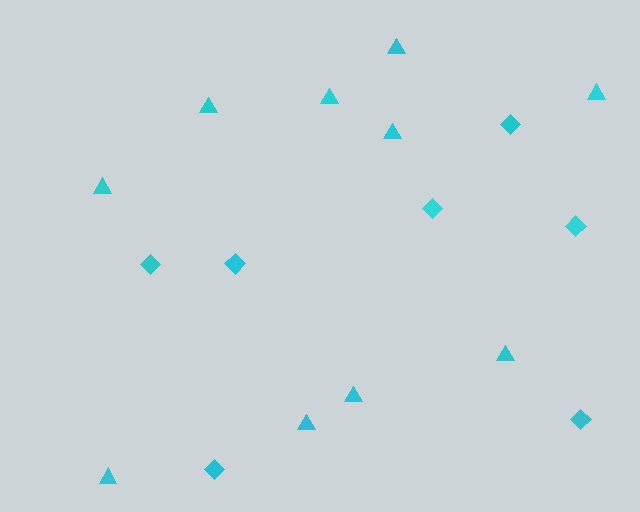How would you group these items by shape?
There are 2 groups: one group of triangles (10) and one group of diamonds (7).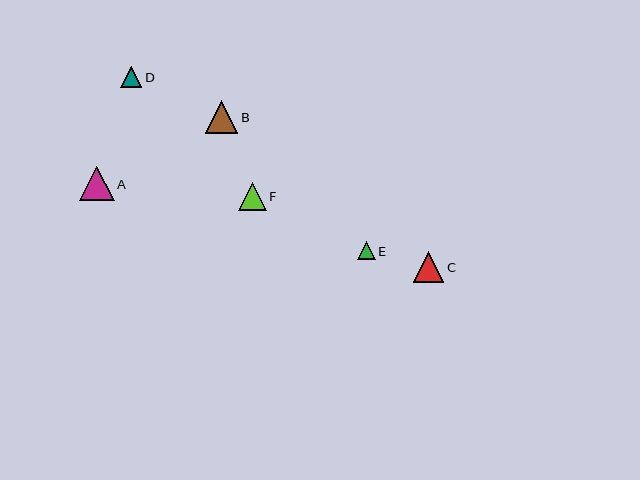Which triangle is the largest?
Triangle A is the largest with a size of approximately 35 pixels.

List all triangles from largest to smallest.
From largest to smallest: A, B, C, F, D, E.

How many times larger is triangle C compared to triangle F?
Triangle C is approximately 1.1 times the size of triangle F.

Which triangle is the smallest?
Triangle E is the smallest with a size of approximately 18 pixels.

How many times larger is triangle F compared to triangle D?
Triangle F is approximately 1.3 times the size of triangle D.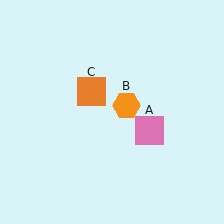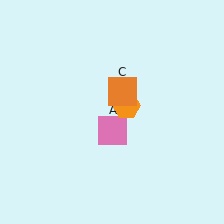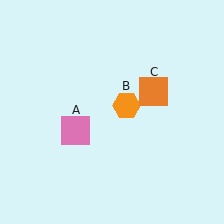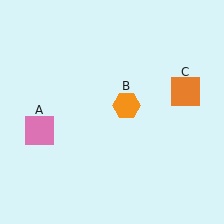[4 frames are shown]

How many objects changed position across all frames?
2 objects changed position: pink square (object A), orange square (object C).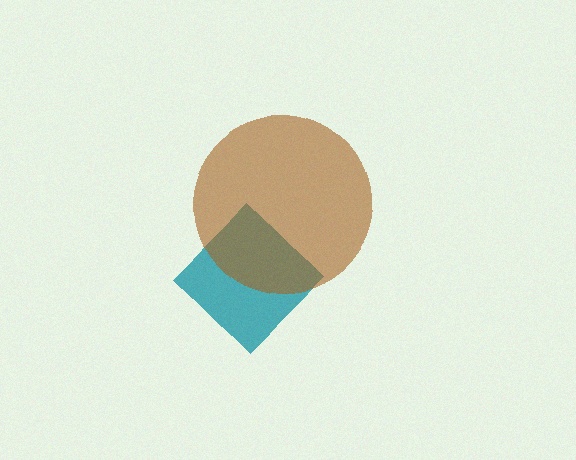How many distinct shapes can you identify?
There are 2 distinct shapes: a teal diamond, a brown circle.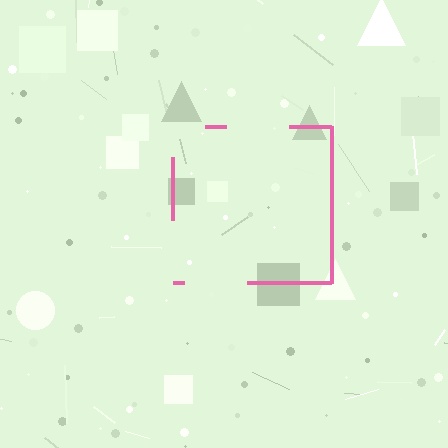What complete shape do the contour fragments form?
The contour fragments form a square.